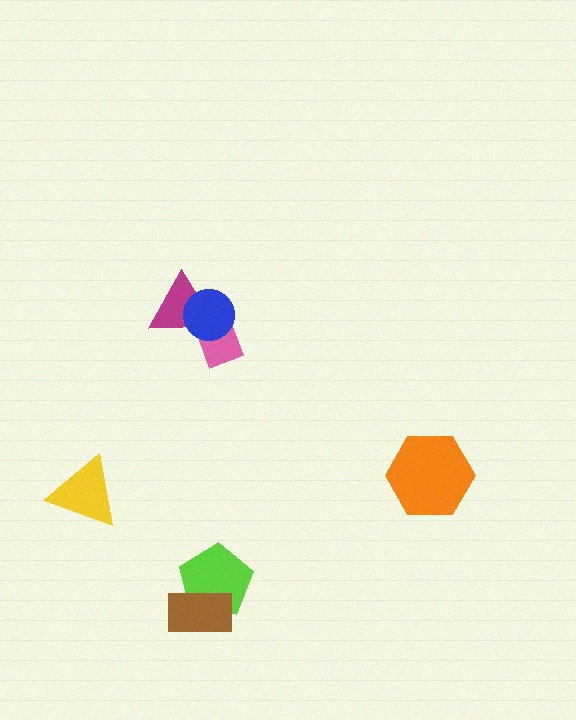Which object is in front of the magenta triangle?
The blue circle is in front of the magenta triangle.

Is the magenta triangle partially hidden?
Yes, it is partially covered by another shape.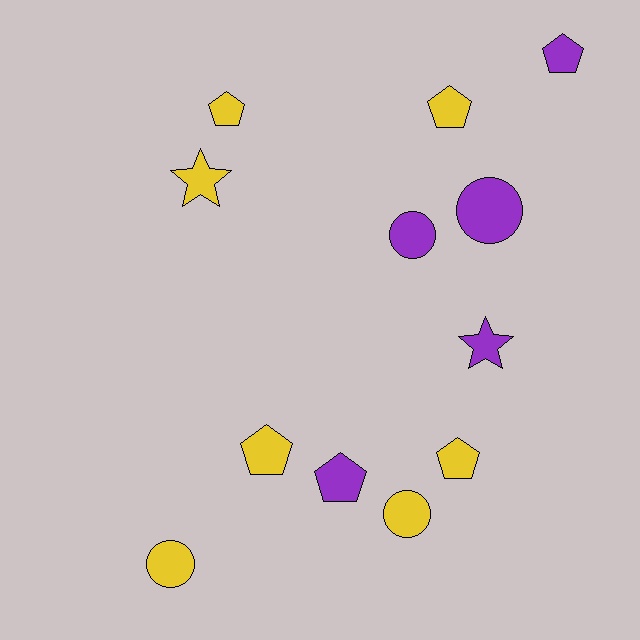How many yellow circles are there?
There are 2 yellow circles.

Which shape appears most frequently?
Pentagon, with 6 objects.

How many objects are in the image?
There are 12 objects.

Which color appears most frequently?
Yellow, with 7 objects.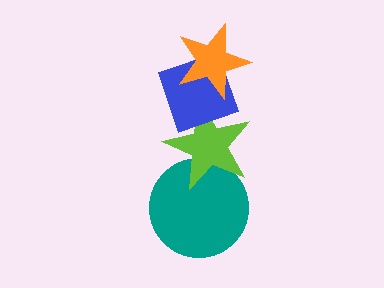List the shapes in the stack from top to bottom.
From top to bottom: the orange star, the blue diamond, the lime star, the teal circle.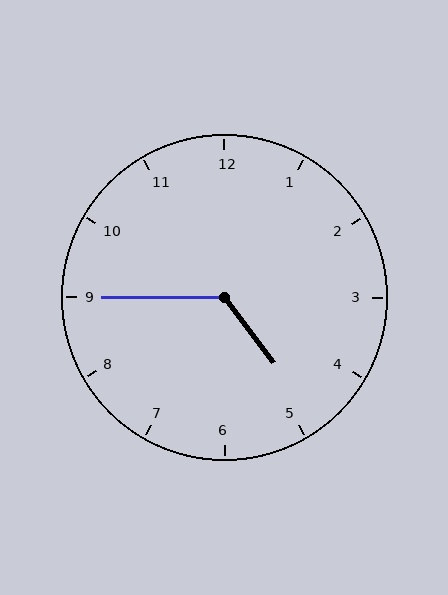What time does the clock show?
4:45.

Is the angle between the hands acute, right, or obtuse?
It is obtuse.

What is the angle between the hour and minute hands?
Approximately 128 degrees.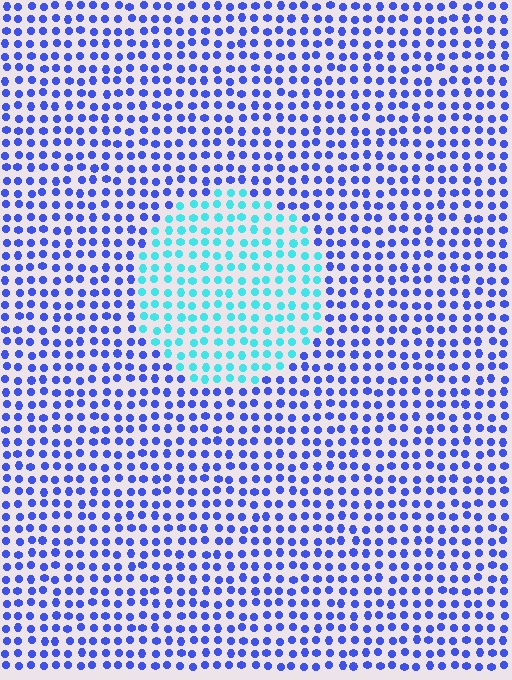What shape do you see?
I see a circle.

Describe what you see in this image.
The image is filled with small blue elements in a uniform arrangement. A circle-shaped region is visible where the elements are tinted to a slightly different hue, forming a subtle color boundary.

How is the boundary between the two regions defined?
The boundary is defined purely by a slight shift in hue (about 53 degrees). Spacing, size, and orientation are identical on both sides.